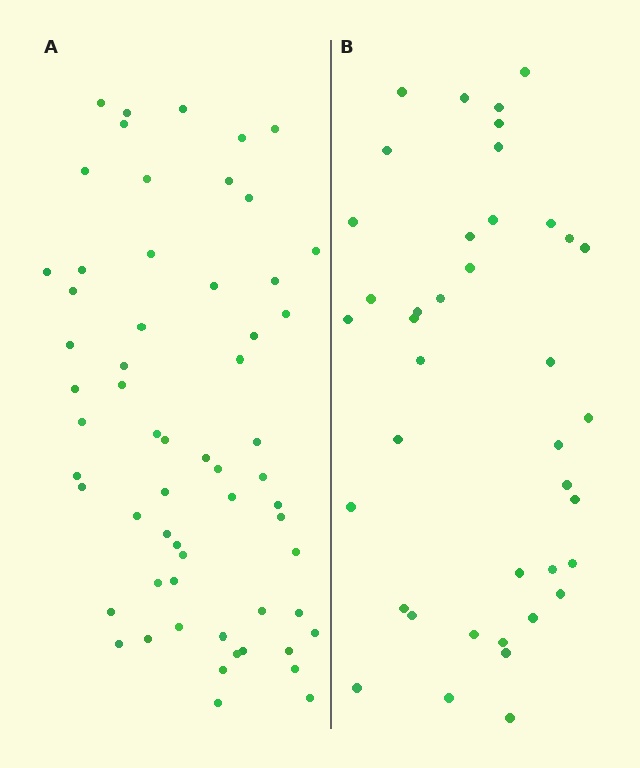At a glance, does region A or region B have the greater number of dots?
Region A (the left region) has more dots.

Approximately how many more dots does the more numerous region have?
Region A has approximately 20 more dots than region B.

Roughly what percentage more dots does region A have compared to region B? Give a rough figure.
About 50% more.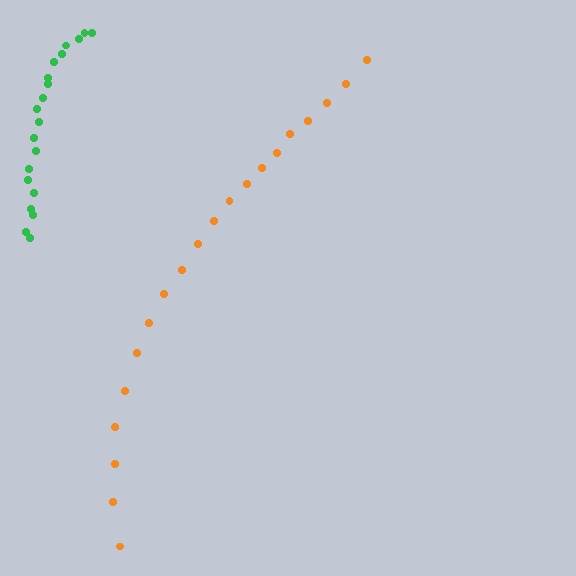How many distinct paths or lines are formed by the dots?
There are 2 distinct paths.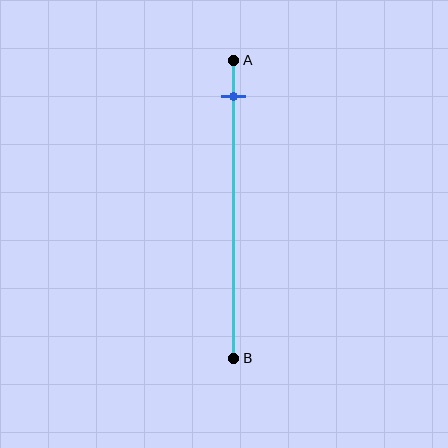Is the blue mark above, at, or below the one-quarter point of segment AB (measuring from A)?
The blue mark is above the one-quarter point of segment AB.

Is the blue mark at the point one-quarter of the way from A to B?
No, the mark is at about 10% from A, not at the 25% one-quarter point.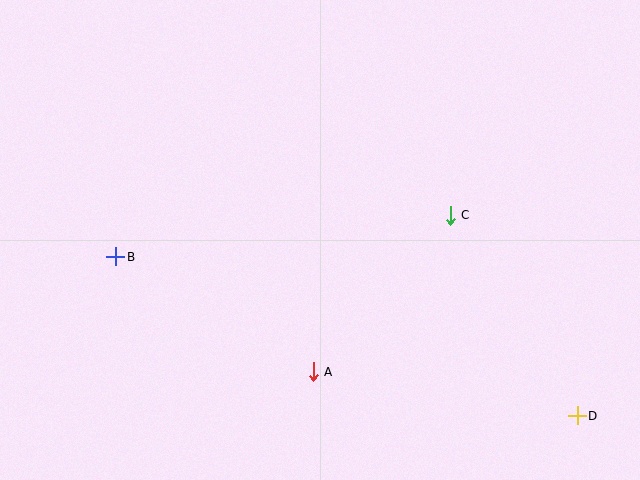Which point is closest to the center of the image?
Point A at (313, 372) is closest to the center.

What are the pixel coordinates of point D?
Point D is at (577, 416).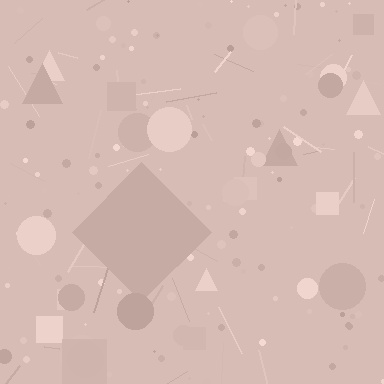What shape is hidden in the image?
A diamond is hidden in the image.